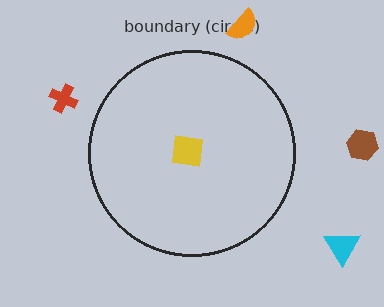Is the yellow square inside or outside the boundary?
Inside.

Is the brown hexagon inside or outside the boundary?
Outside.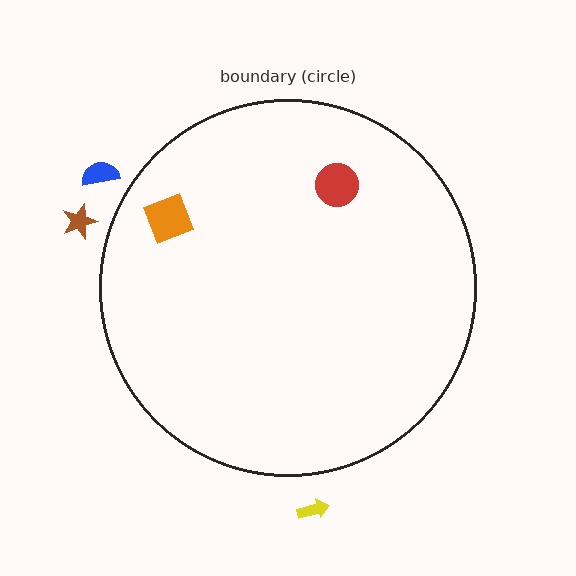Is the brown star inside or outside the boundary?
Outside.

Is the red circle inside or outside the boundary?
Inside.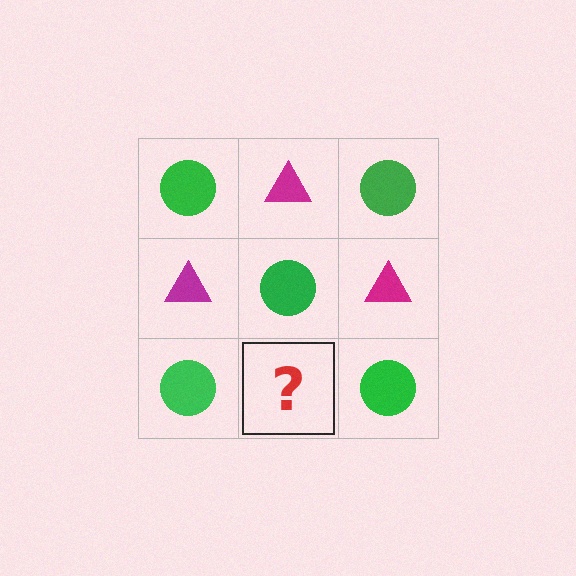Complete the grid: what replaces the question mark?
The question mark should be replaced with a magenta triangle.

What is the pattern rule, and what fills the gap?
The rule is that it alternates green circle and magenta triangle in a checkerboard pattern. The gap should be filled with a magenta triangle.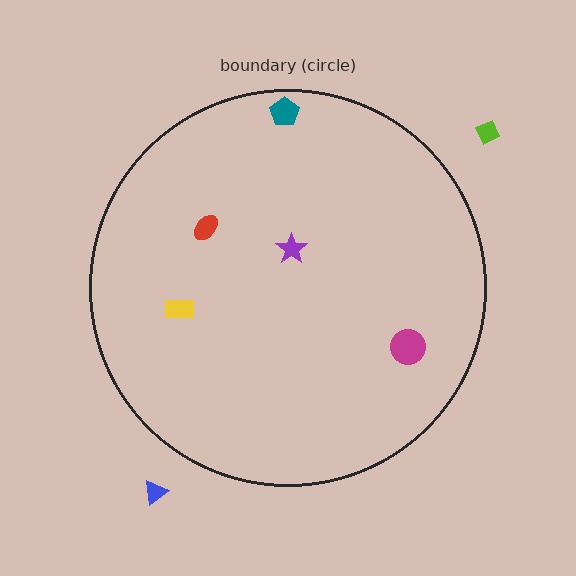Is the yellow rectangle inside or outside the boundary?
Inside.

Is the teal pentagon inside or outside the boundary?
Inside.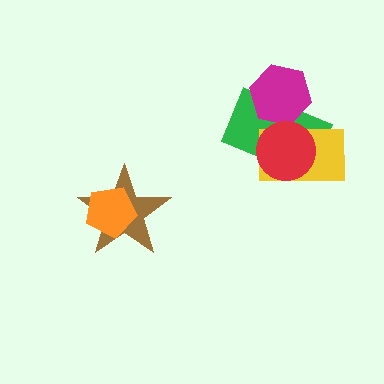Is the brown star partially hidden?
Yes, it is partially covered by another shape.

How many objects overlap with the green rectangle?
3 objects overlap with the green rectangle.